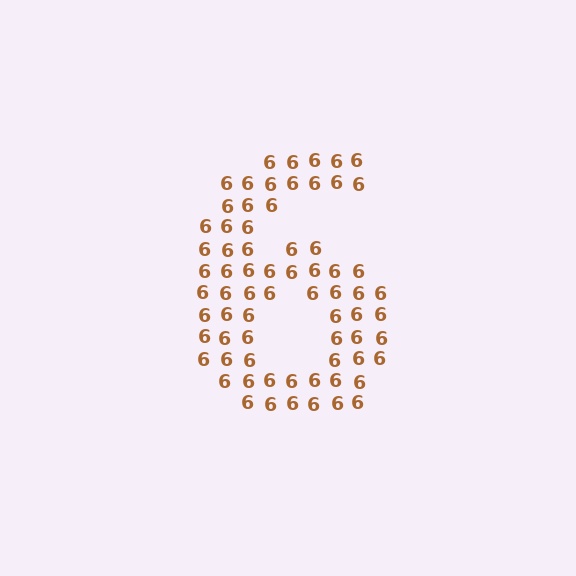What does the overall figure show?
The overall figure shows the digit 6.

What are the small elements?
The small elements are digit 6's.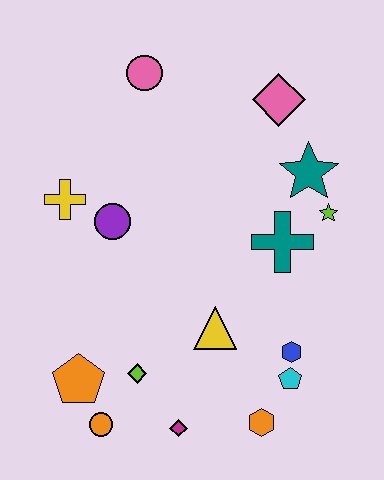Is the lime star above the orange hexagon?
Yes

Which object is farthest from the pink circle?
The orange hexagon is farthest from the pink circle.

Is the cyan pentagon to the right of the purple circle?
Yes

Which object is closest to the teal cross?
The lime star is closest to the teal cross.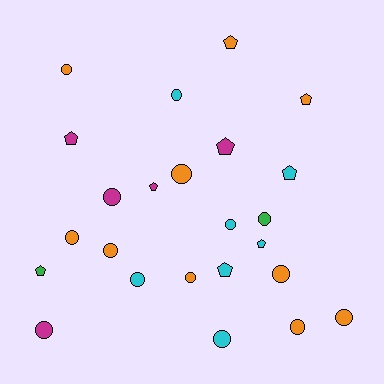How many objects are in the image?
There are 24 objects.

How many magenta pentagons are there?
There are 3 magenta pentagons.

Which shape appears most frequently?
Circle, with 15 objects.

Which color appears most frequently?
Orange, with 10 objects.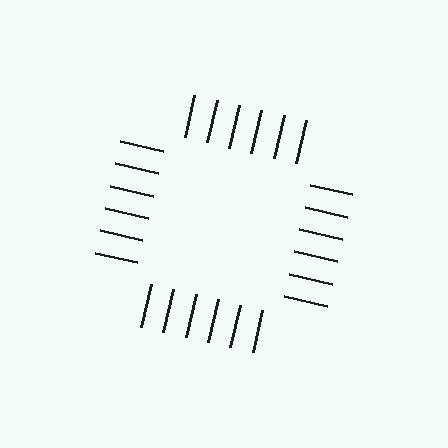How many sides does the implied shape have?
4 sides — the line-ends trace a square.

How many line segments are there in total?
24 — 6 along each of the 4 edges.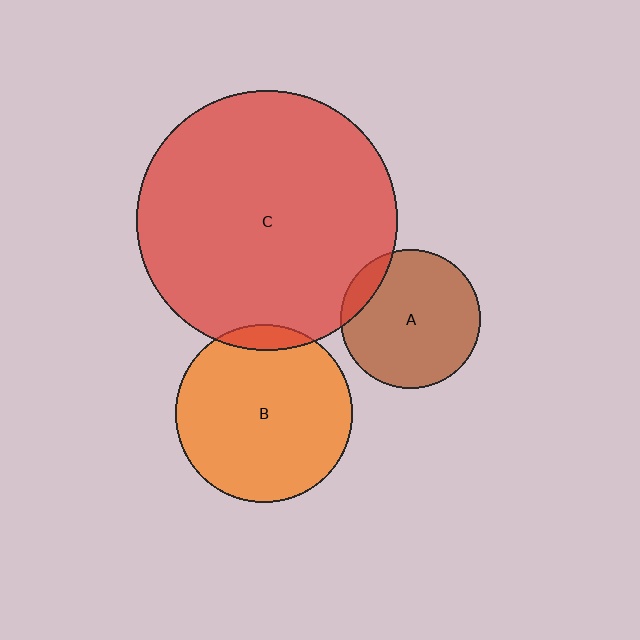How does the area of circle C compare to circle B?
Approximately 2.1 times.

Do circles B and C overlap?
Yes.